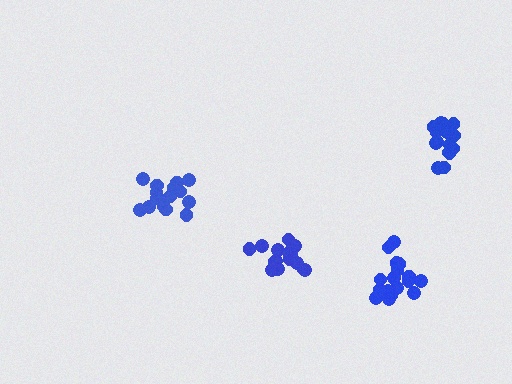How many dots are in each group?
Group 1: 18 dots, Group 2: 18 dots, Group 3: 15 dots, Group 4: 16 dots (67 total).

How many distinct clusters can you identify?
There are 4 distinct clusters.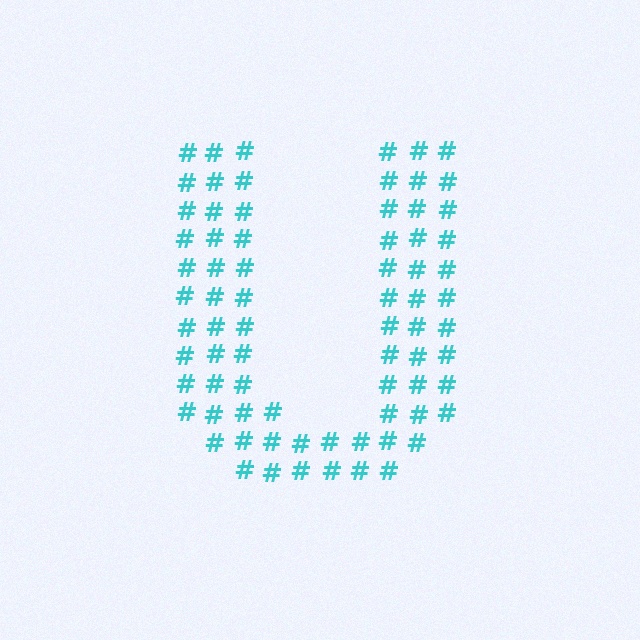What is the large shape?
The large shape is the letter U.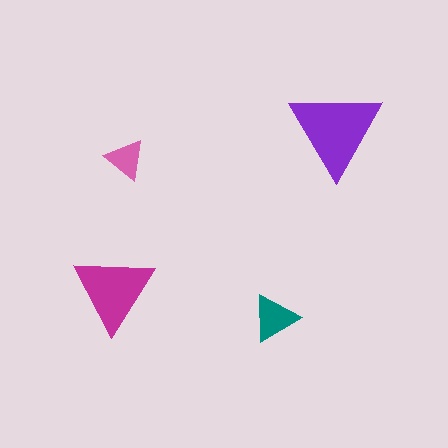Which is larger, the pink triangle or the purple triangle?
The purple one.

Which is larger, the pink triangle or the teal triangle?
The teal one.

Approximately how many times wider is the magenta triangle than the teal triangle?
About 1.5 times wider.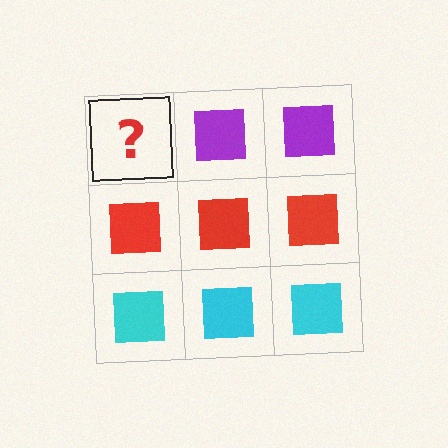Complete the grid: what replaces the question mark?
The question mark should be replaced with a purple square.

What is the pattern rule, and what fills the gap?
The rule is that each row has a consistent color. The gap should be filled with a purple square.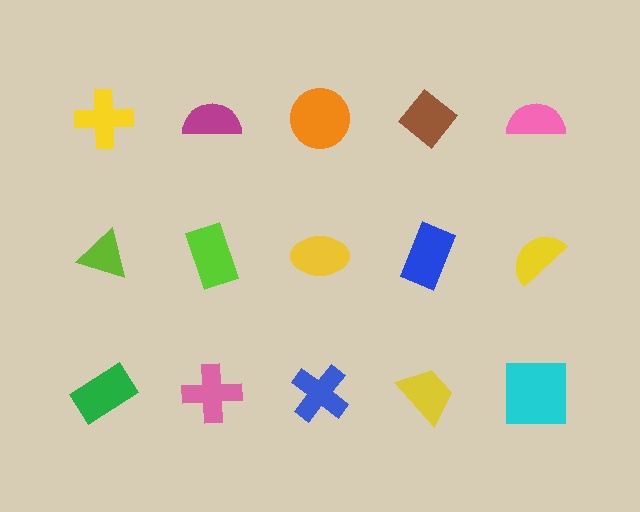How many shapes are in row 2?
5 shapes.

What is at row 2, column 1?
A lime triangle.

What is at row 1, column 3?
An orange circle.